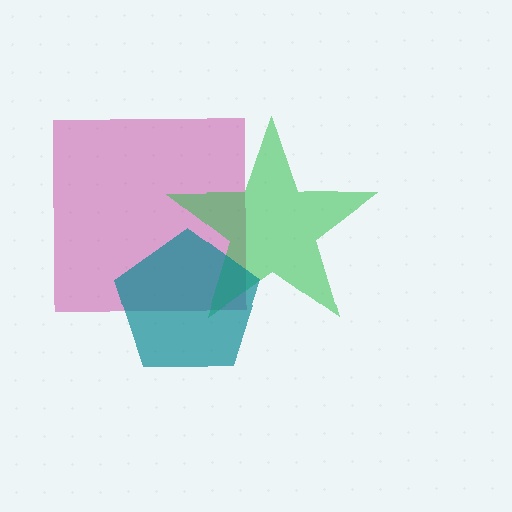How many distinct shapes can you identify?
There are 3 distinct shapes: a magenta square, a green star, a teal pentagon.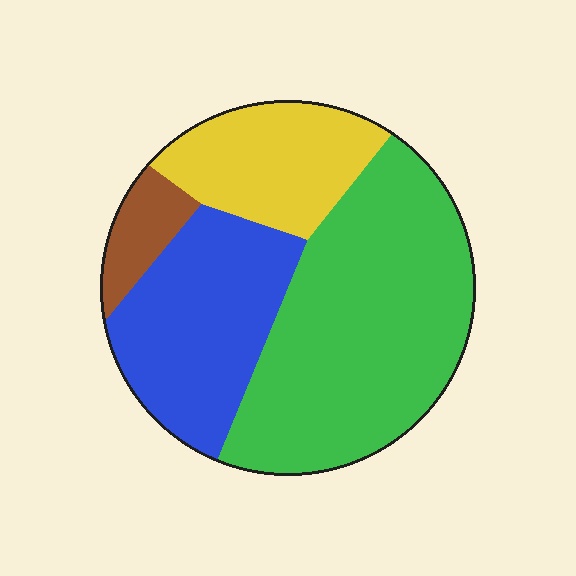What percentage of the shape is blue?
Blue takes up about one quarter (1/4) of the shape.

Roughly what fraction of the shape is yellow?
Yellow covers roughly 20% of the shape.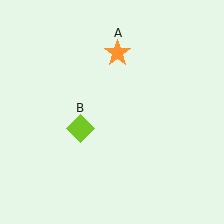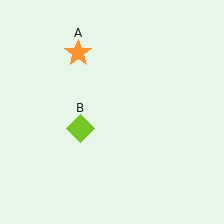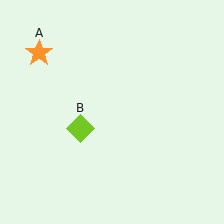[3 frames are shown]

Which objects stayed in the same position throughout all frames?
Lime diamond (object B) remained stationary.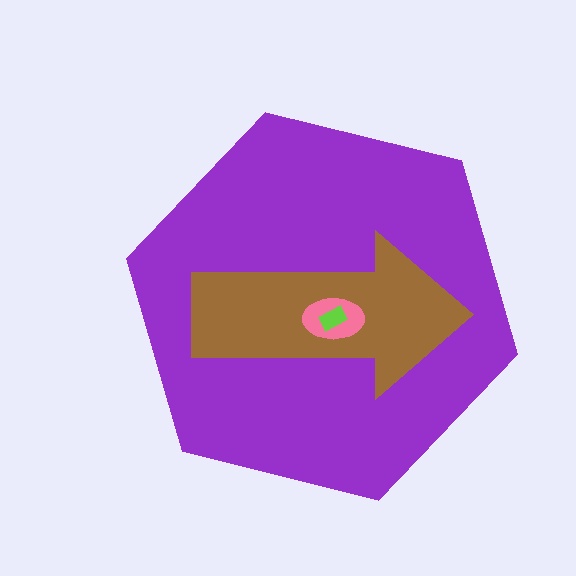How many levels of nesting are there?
4.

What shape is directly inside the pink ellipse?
The lime rectangle.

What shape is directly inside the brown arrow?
The pink ellipse.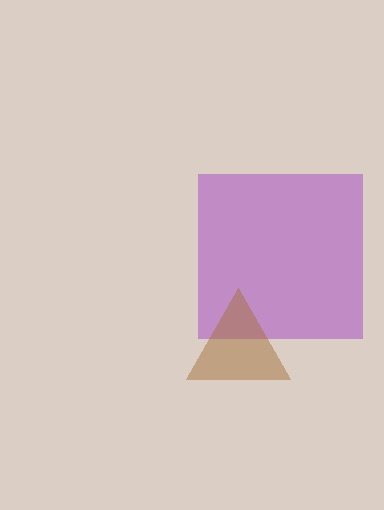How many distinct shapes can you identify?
There are 2 distinct shapes: a purple square, a brown triangle.